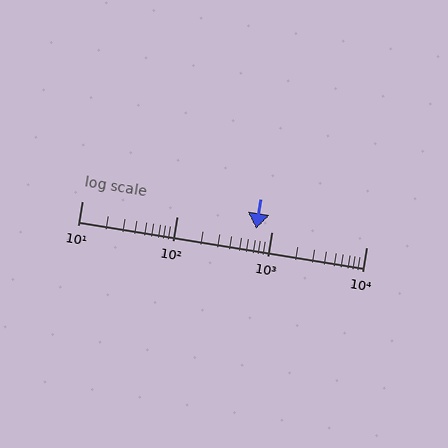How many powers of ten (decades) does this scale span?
The scale spans 3 decades, from 10 to 10000.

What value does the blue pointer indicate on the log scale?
The pointer indicates approximately 690.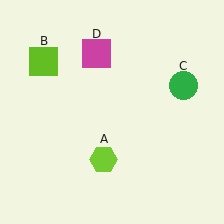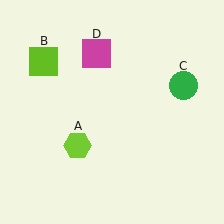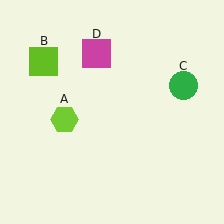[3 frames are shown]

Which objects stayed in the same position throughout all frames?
Lime square (object B) and green circle (object C) and magenta square (object D) remained stationary.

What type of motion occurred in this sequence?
The lime hexagon (object A) rotated clockwise around the center of the scene.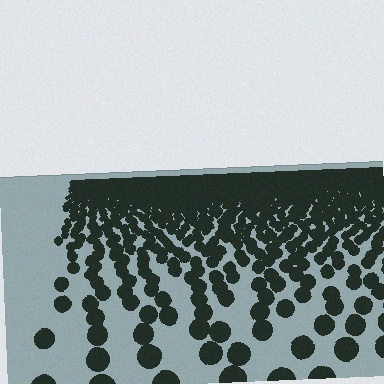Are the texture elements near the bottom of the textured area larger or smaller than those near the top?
Larger. Near the bottom, elements are closer to the viewer and appear at a bigger on-screen size.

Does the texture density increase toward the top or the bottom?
Density increases toward the top.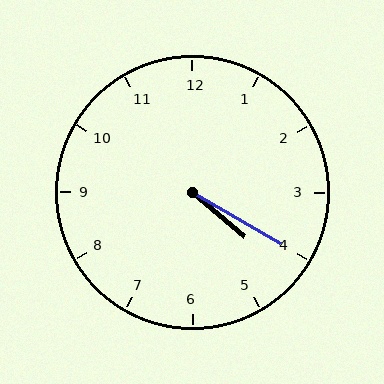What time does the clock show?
4:20.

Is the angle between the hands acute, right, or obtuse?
It is acute.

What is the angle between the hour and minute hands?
Approximately 10 degrees.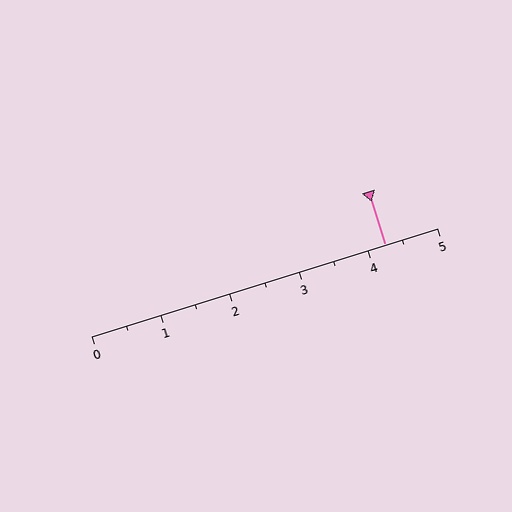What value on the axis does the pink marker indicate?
The marker indicates approximately 4.2.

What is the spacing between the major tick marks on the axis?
The major ticks are spaced 1 apart.